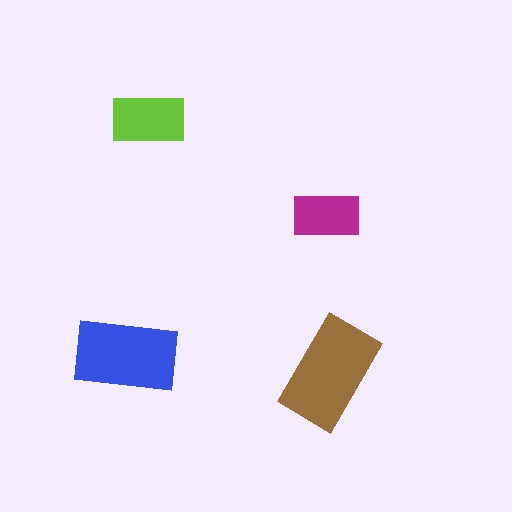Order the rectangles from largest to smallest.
the brown one, the blue one, the lime one, the magenta one.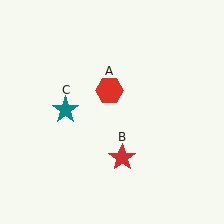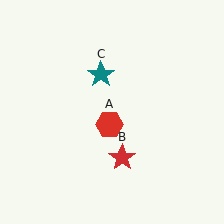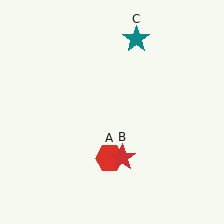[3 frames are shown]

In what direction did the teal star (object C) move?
The teal star (object C) moved up and to the right.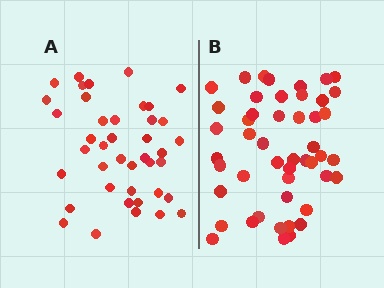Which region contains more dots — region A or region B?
Region B (the right region) has more dots.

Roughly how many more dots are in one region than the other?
Region B has roughly 8 or so more dots than region A.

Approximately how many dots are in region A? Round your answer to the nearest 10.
About 40 dots. (The exact count is 41, which rounds to 40.)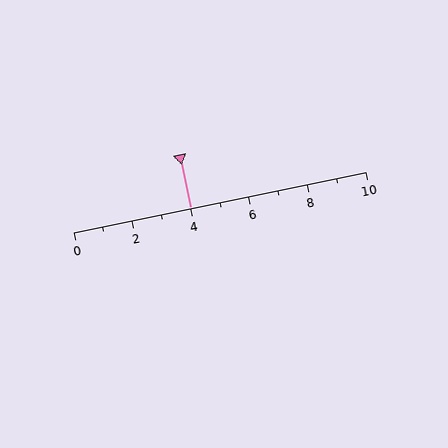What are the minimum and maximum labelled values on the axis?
The axis runs from 0 to 10.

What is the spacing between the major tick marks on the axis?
The major ticks are spaced 2 apart.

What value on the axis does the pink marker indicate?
The marker indicates approximately 4.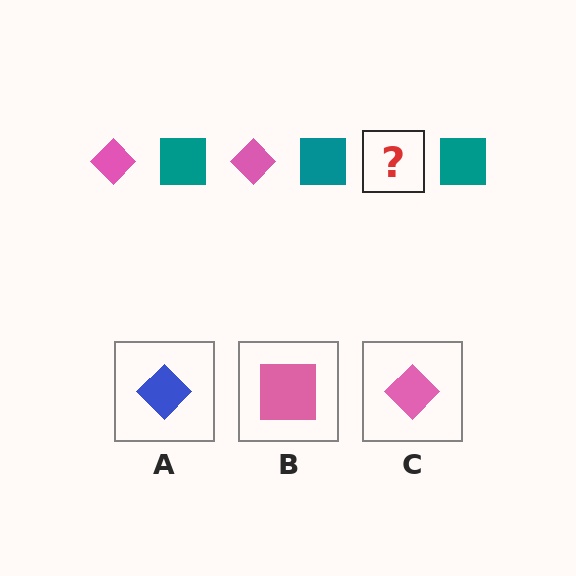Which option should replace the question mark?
Option C.